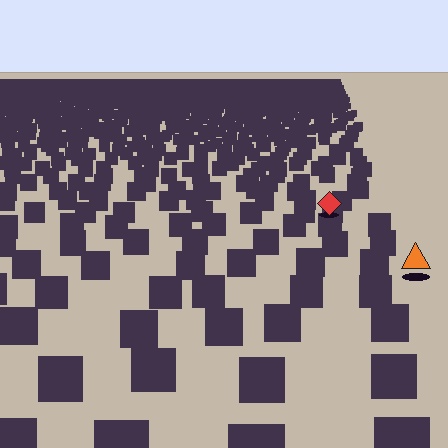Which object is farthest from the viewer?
The red diamond is farthest from the viewer. It appears smaller and the ground texture around it is denser.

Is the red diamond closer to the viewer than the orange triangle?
No. The orange triangle is closer — you can tell from the texture gradient: the ground texture is coarser near it.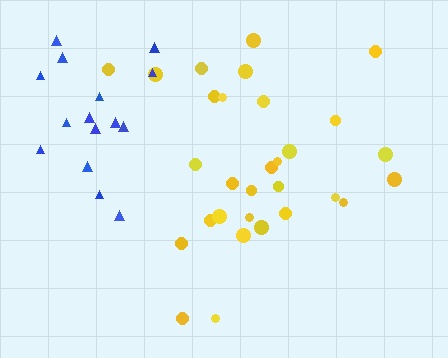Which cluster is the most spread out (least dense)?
Yellow.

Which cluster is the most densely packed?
Blue.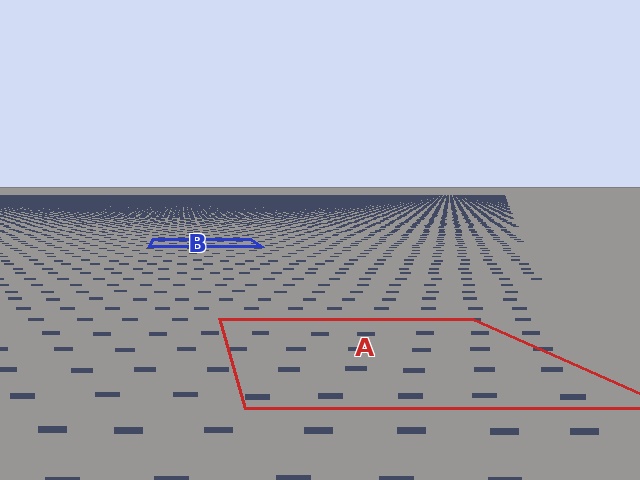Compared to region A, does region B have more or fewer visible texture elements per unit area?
Region B has more texture elements per unit area — they are packed more densely because it is farther away.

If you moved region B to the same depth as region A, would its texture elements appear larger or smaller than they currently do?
They would appear larger. At a closer depth, the same texture elements are projected at a bigger on-screen size.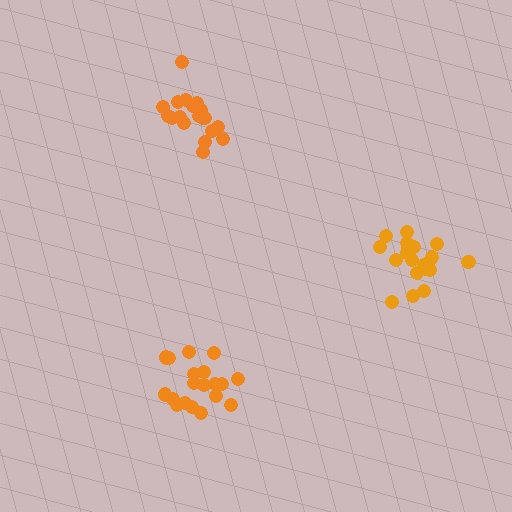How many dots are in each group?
Group 1: 20 dots, Group 2: 19 dots, Group 3: 19 dots (58 total).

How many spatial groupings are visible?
There are 3 spatial groupings.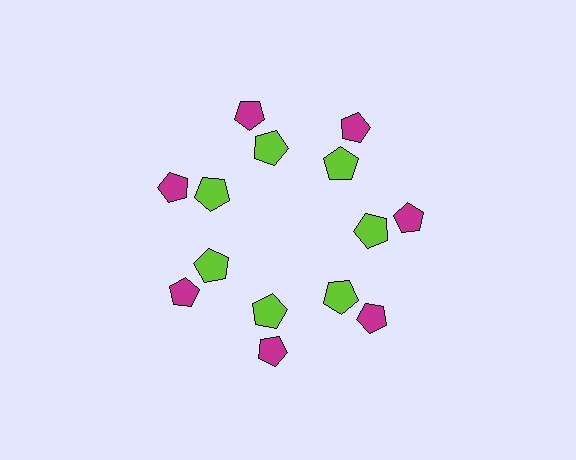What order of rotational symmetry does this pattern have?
This pattern has 7-fold rotational symmetry.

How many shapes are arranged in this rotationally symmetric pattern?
There are 14 shapes, arranged in 7 groups of 2.